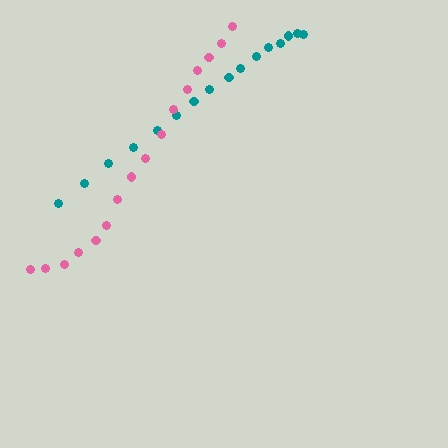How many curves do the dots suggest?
There are 2 distinct paths.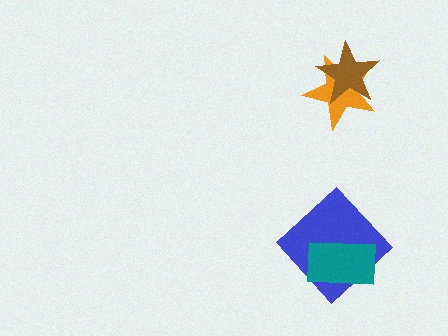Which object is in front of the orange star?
The brown star is in front of the orange star.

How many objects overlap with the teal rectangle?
1 object overlaps with the teal rectangle.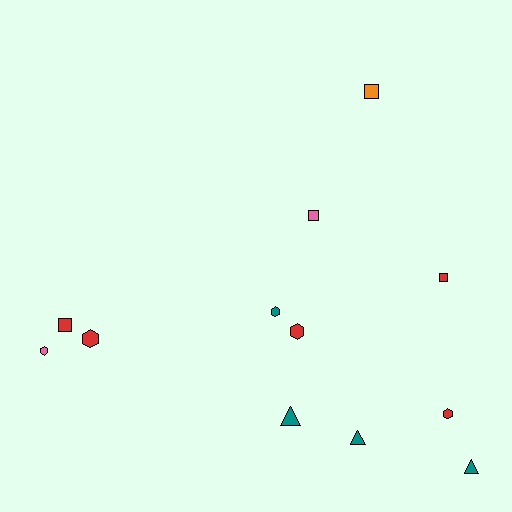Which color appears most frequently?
Red, with 5 objects.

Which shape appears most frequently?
Hexagon, with 5 objects.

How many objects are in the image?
There are 12 objects.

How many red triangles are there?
There are no red triangles.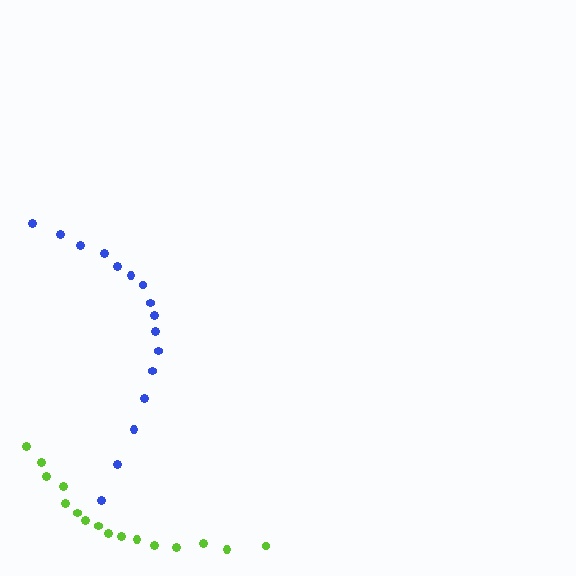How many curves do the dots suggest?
There are 2 distinct paths.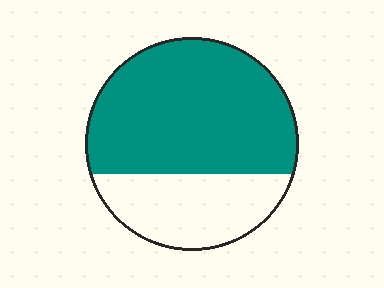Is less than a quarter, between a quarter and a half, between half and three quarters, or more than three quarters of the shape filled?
Between half and three quarters.